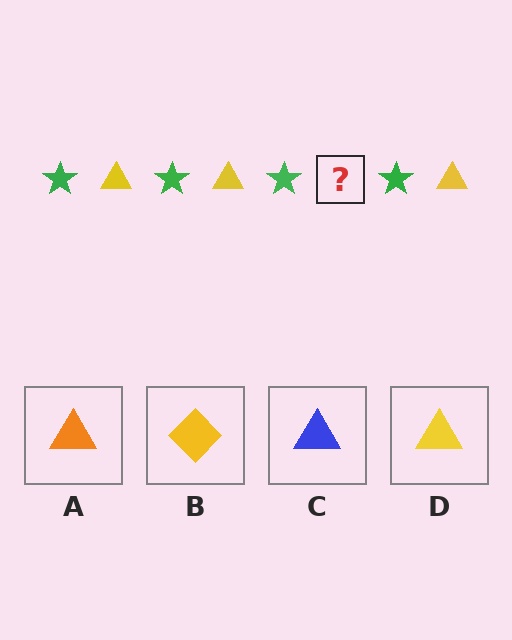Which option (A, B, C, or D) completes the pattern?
D.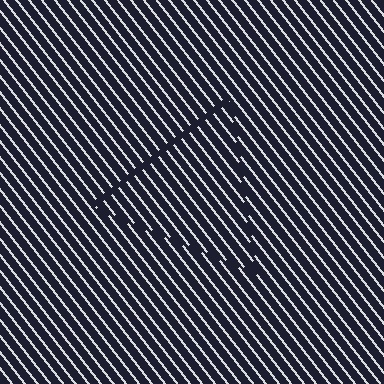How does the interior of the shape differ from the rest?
The interior of the shape contains the same grating, shifted by half a period — the contour is defined by the phase discontinuity where line-ends from the inner and outer gratings abut.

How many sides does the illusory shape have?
3 sides — the line-ends trace a triangle.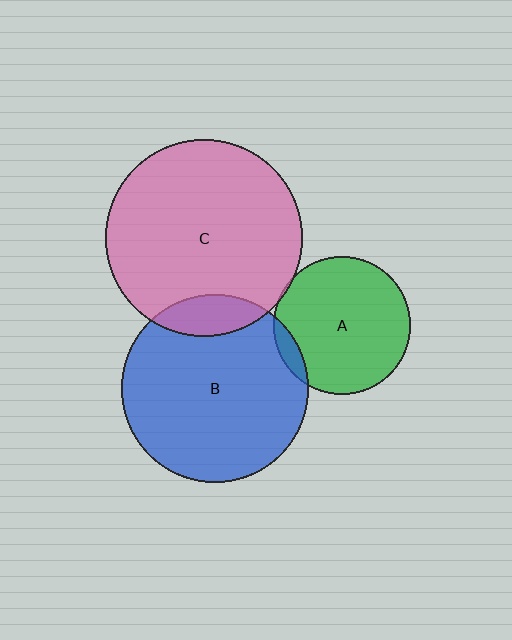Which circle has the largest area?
Circle C (pink).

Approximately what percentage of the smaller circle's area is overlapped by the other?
Approximately 5%.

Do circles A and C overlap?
Yes.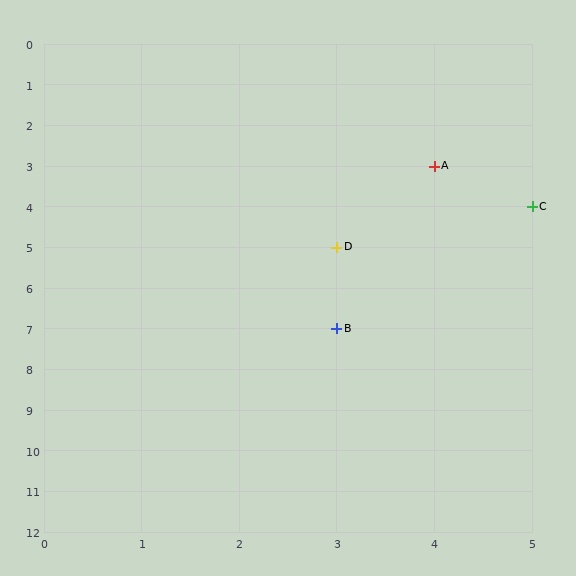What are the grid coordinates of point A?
Point A is at grid coordinates (4, 3).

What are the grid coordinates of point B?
Point B is at grid coordinates (3, 7).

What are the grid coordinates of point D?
Point D is at grid coordinates (3, 5).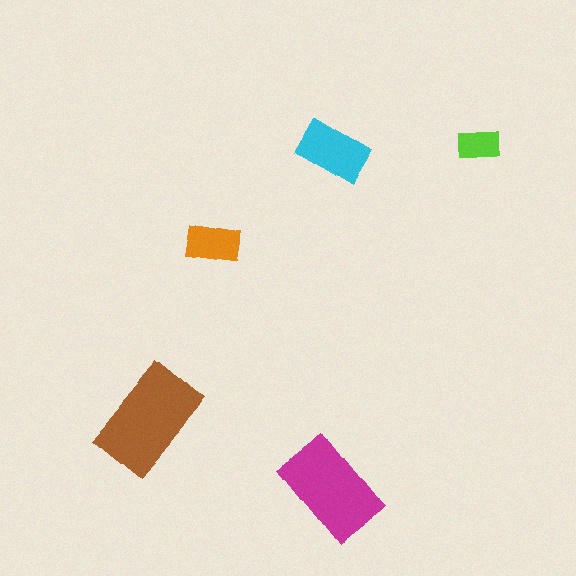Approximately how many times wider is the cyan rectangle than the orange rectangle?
About 1.5 times wider.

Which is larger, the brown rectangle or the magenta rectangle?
The brown one.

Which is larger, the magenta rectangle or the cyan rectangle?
The magenta one.